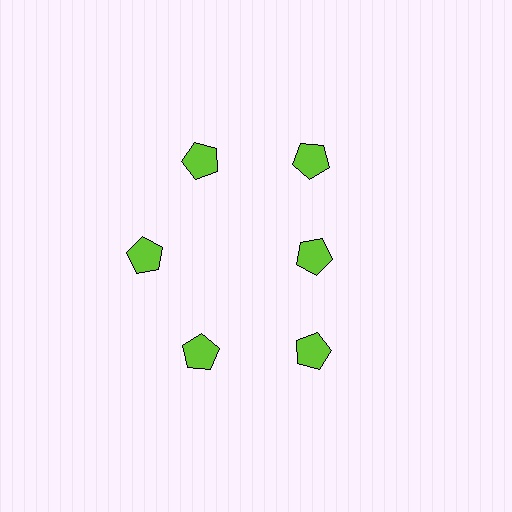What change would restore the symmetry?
The symmetry would be restored by moving it outward, back onto the ring so that all 6 pentagons sit at equal angles and equal distance from the center.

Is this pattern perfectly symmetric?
No. The 6 lime pentagons are arranged in a ring, but one element near the 3 o'clock position is pulled inward toward the center, breaking the 6-fold rotational symmetry.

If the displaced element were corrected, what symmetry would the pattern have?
It would have 6-fold rotational symmetry — the pattern would map onto itself every 60 degrees.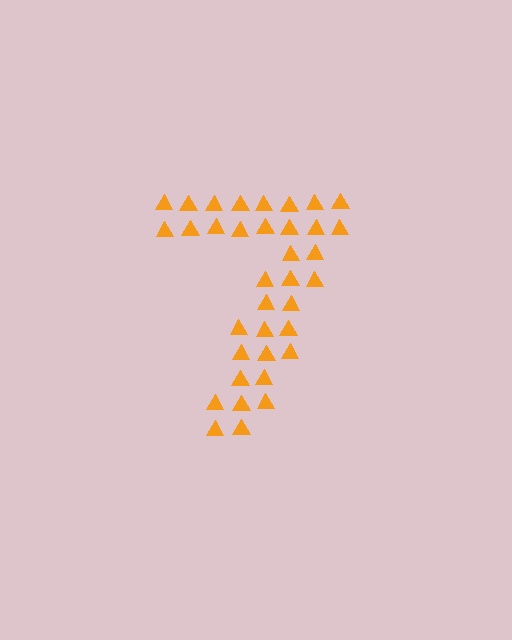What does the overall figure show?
The overall figure shows the digit 7.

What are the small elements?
The small elements are triangles.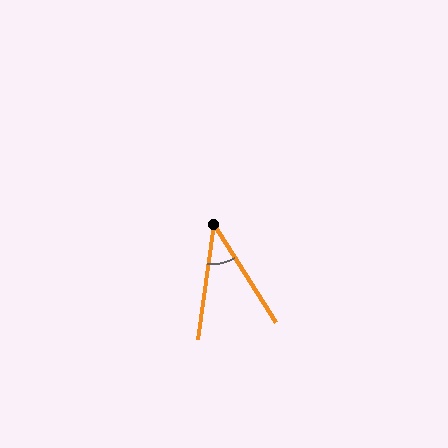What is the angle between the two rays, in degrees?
Approximately 40 degrees.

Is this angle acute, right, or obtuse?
It is acute.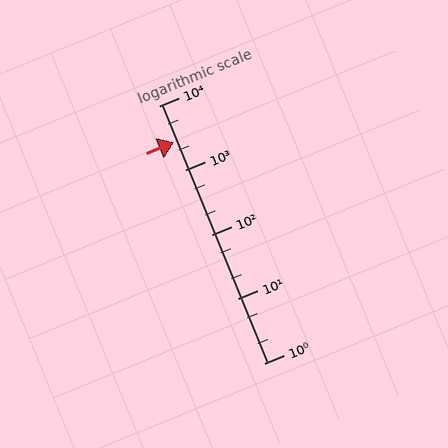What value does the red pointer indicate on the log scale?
The pointer indicates approximately 2700.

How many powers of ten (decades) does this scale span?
The scale spans 4 decades, from 1 to 10000.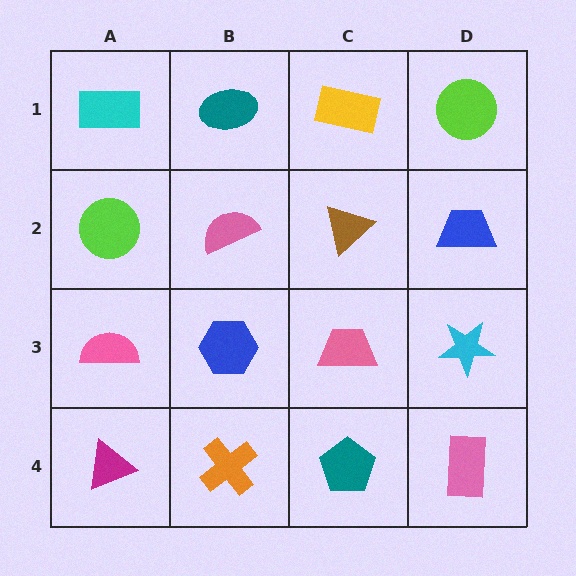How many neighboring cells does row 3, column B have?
4.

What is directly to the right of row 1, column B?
A yellow rectangle.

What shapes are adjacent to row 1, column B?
A pink semicircle (row 2, column B), a cyan rectangle (row 1, column A), a yellow rectangle (row 1, column C).